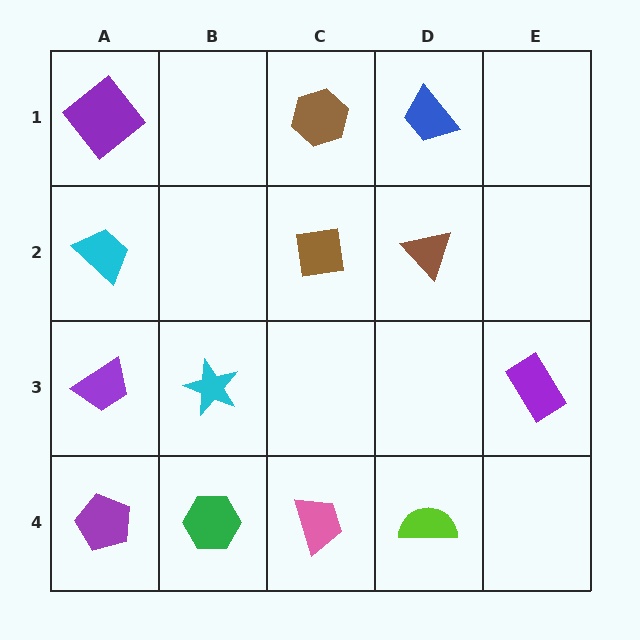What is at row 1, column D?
A blue trapezoid.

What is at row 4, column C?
A pink trapezoid.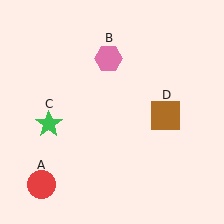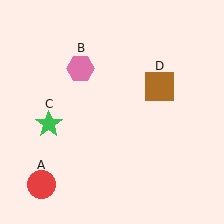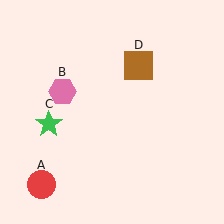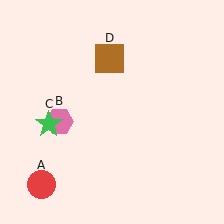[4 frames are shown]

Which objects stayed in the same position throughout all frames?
Red circle (object A) and green star (object C) remained stationary.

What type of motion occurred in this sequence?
The pink hexagon (object B), brown square (object D) rotated counterclockwise around the center of the scene.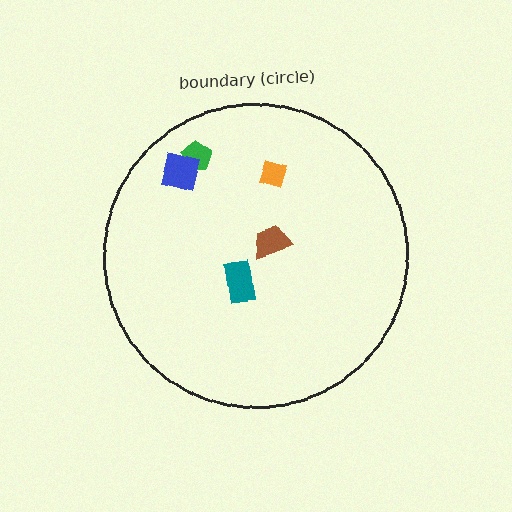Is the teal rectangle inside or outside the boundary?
Inside.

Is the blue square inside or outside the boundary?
Inside.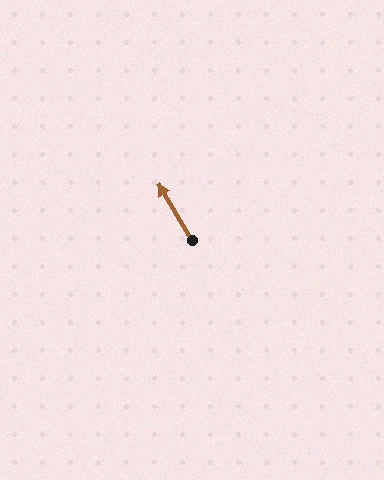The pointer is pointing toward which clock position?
Roughly 11 o'clock.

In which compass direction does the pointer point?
Northwest.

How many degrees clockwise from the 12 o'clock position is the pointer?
Approximately 329 degrees.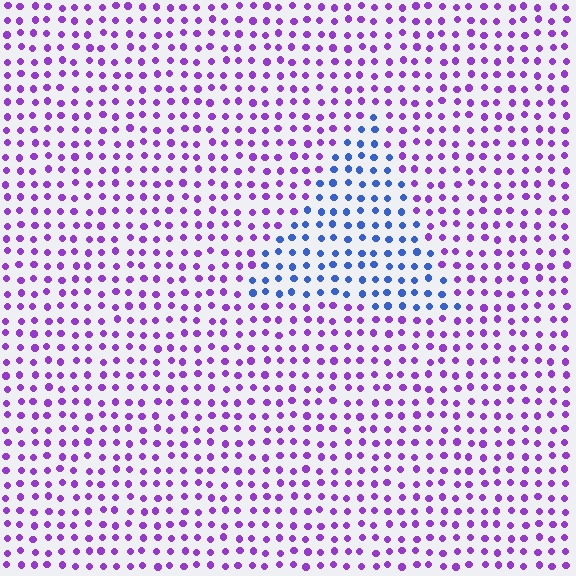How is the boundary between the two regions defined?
The boundary is defined purely by a slight shift in hue (about 55 degrees). Spacing, size, and orientation are identical on both sides.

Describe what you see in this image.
The image is filled with small purple elements in a uniform arrangement. A triangle-shaped region is visible where the elements are tinted to a slightly different hue, forming a subtle color boundary.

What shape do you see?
I see a triangle.